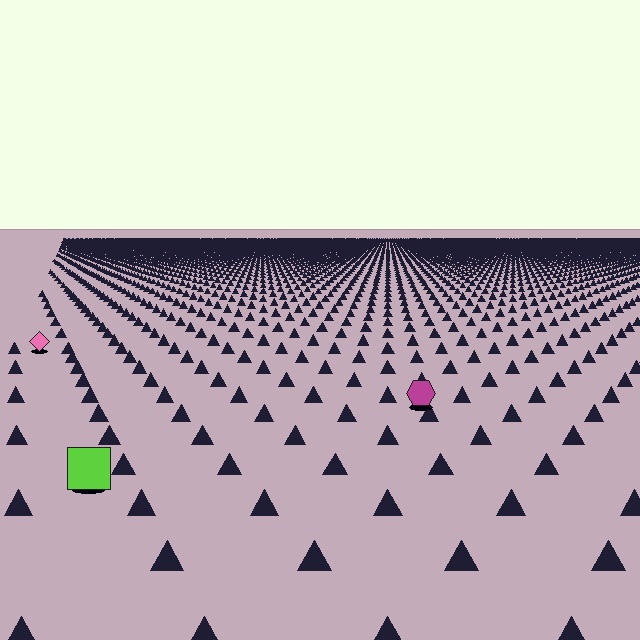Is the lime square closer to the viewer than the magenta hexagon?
Yes. The lime square is closer — you can tell from the texture gradient: the ground texture is coarser near it.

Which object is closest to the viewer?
The lime square is closest. The texture marks near it are larger and more spread out.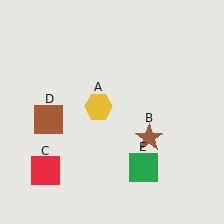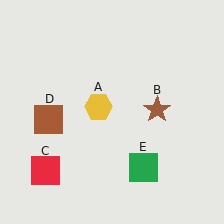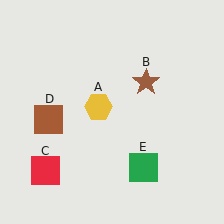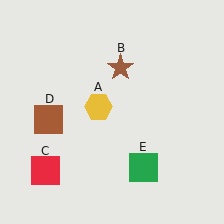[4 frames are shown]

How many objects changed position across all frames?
1 object changed position: brown star (object B).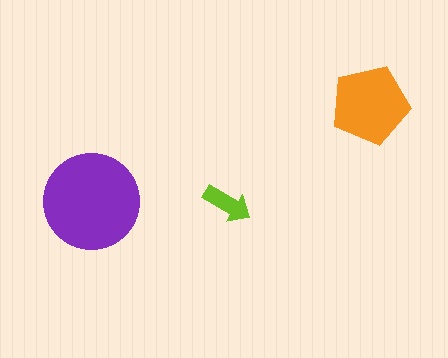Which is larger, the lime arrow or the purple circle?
The purple circle.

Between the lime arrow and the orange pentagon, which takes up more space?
The orange pentagon.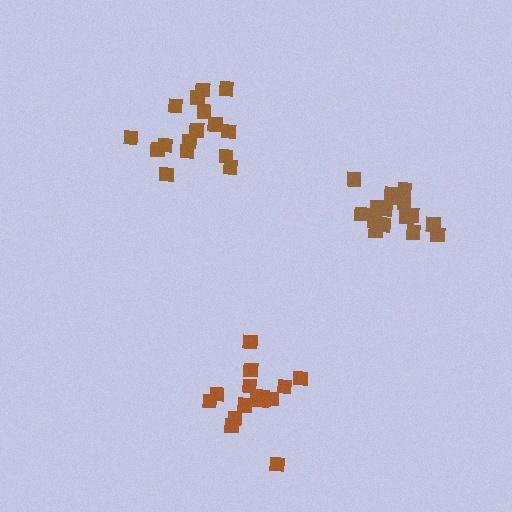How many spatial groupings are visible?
There are 3 spatial groupings.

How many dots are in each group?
Group 1: 16 dots, Group 2: 16 dots, Group 3: 17 dots (49 total).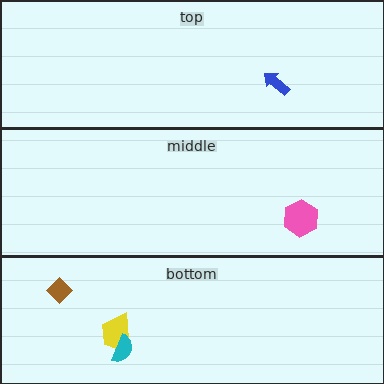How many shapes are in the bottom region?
3.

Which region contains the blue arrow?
The top region.